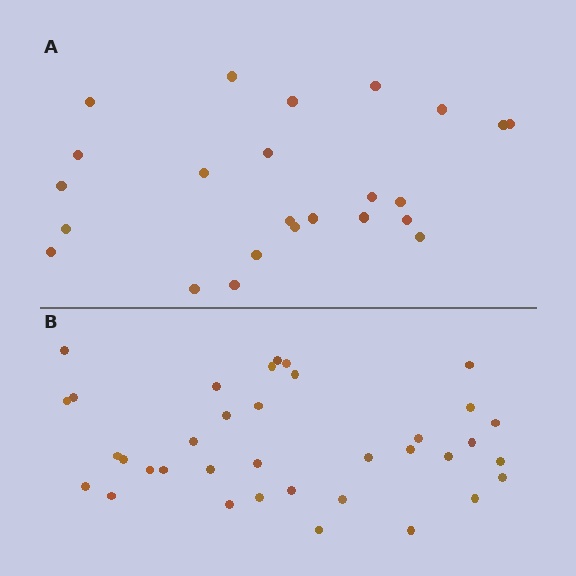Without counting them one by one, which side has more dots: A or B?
Region B (the bottom region) has more dots.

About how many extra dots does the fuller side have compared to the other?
Region B has roughly 12 or so more dots than region A.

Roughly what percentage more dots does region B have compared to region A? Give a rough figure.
About 50% more.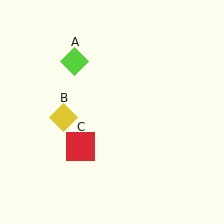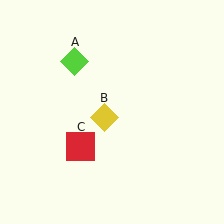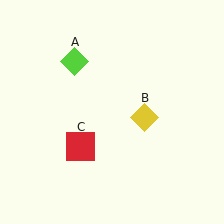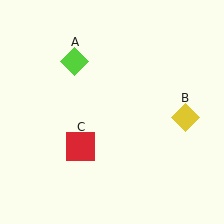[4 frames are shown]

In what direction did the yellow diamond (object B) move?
The yellow diamond (object B) moved right.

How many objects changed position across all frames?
1 object changed position: yellow diamond (object B).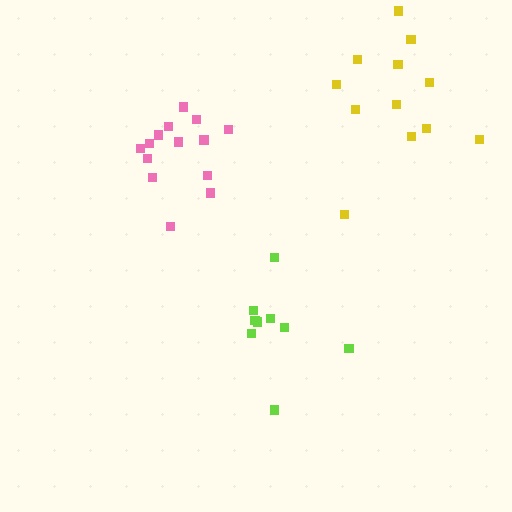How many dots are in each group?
Group 1: 9 dots, Group 2: 14 dots, Group 3: 12 dots (35 total).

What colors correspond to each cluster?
The clusters are colored: lime, pink, yellow.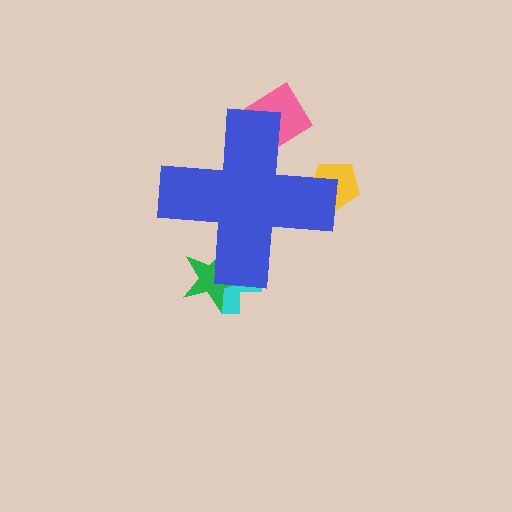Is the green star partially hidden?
Yes, the green star is partially hidden behind the blue cross.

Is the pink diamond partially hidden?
Yes, the pink diamond is partially hidden behind the blue cross.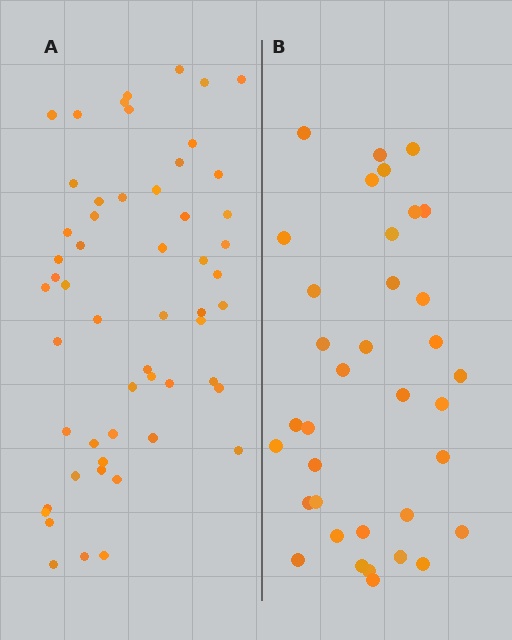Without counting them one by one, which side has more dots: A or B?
Region A (the left region) has more dots.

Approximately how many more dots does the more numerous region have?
Region A has approximately 20 more dots than region B.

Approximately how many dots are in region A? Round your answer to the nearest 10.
About 60 dots. (The exact count is 55, which rounds to 60.)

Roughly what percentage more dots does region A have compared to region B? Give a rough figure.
About 55% more.